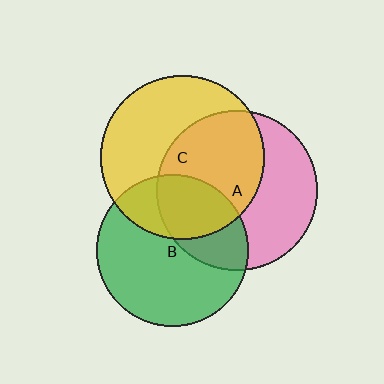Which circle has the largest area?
Circle C (yellow).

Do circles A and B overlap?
Yes.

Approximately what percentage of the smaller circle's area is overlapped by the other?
Approximately 35%.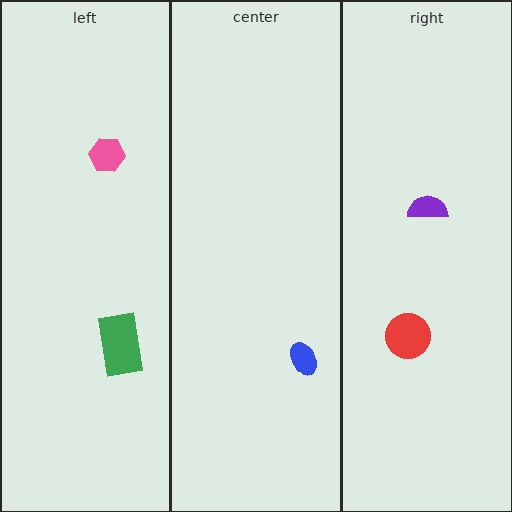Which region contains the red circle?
The right region.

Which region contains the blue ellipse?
The center region.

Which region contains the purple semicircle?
The right region.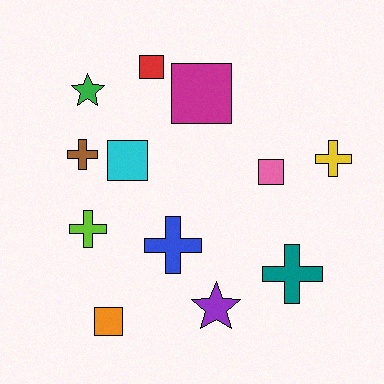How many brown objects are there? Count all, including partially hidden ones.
There is 1 brown object.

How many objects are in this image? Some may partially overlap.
There are 12 objects.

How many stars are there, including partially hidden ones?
There are 2 stars.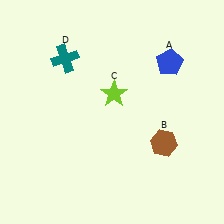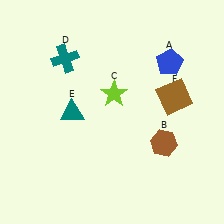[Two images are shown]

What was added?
A teal triangle (E), a brown square (F) were added in Image 2.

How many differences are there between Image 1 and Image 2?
There are 2 differences between the two images.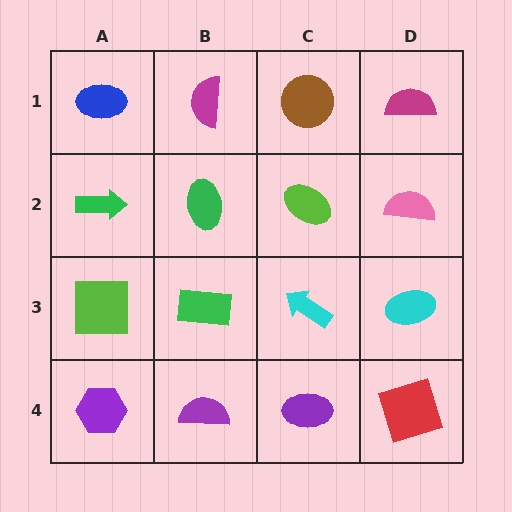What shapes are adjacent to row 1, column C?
A lime ellipse (row 2, column C), a magenta semicircle (row 1, column B), a magenta semicircle (row 1, column D).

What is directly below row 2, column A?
A lime square.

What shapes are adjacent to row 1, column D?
A pink semicircle (row 2, column D), a brown circle (row 1, column C).